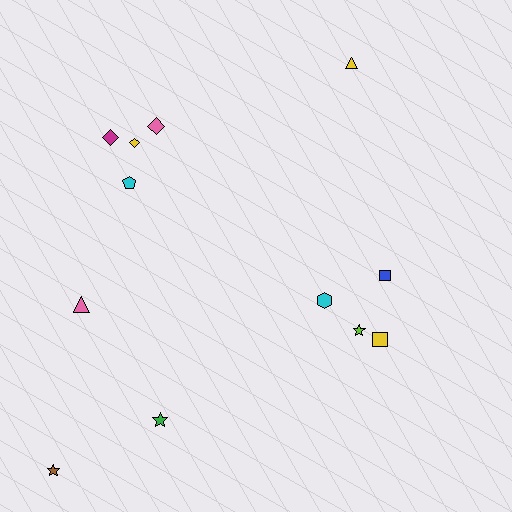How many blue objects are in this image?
There is 1 blue object.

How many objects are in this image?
There are 12 objects.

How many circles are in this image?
There are no circles.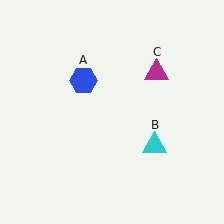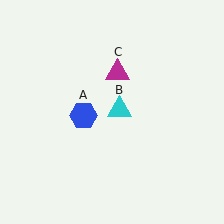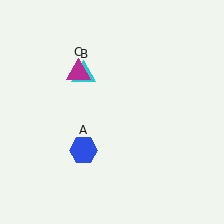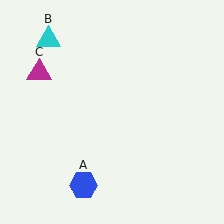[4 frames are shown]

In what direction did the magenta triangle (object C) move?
The magenta triangle (object C) moved left.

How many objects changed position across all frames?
3 objects changed position: blue hexagon (object A), cyan triangle (object B), magenta triangle (object C).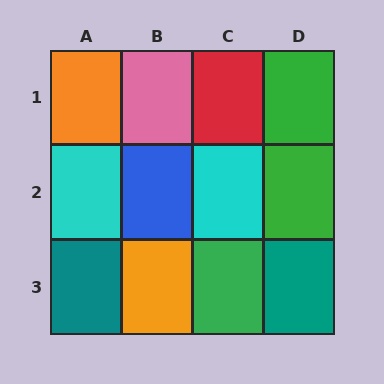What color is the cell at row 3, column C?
Green.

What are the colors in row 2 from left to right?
Cyan, blue, cyan, green.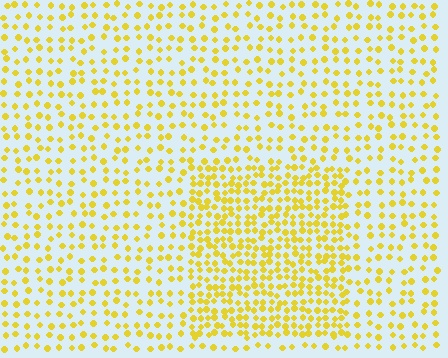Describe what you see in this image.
The image contains small yellow elements arranged at two different densities. A rectangle-shaped region is visible where the elements are more densely packed than the surrounding area.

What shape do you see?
I see a rectangle.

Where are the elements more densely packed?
The elements are more densely packed inside the rectangle boundary.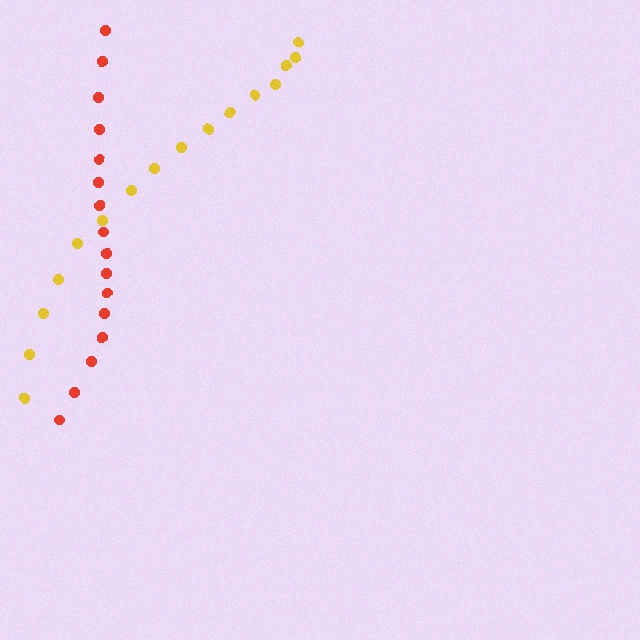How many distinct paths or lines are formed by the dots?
There are 2 distinct paths.